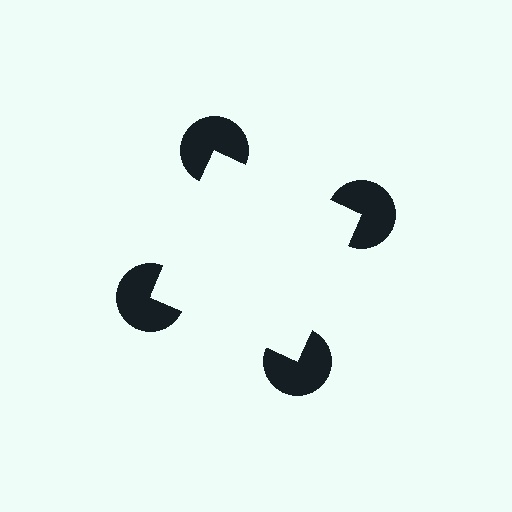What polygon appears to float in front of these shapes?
An illusory square — its edges are inferred from the aligned wedge cuts in the pac-man discs, not physically drawn.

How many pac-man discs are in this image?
There are 4 — one at each vertex of the illusory square.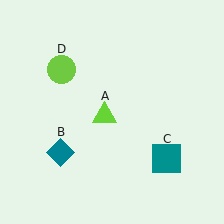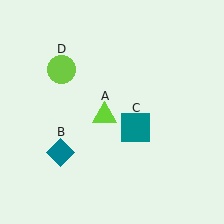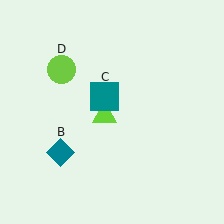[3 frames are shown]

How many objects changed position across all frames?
1 object changed position: teal square (object C).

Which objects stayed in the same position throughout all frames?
Lime triangle (object A) and teal diamond (object B) and lime circle (object D) remained stationary.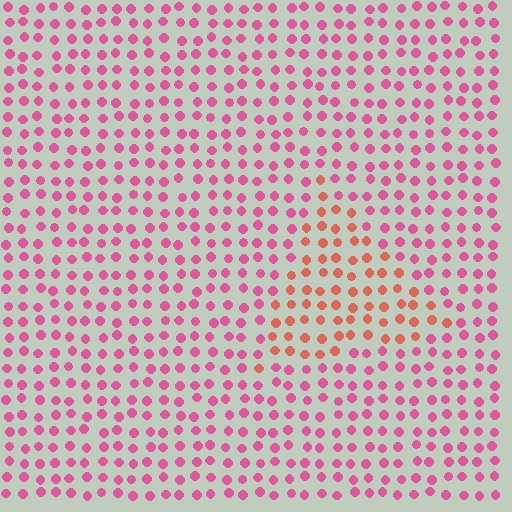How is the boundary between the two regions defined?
The boundary is defined purely by a slight shift in hue (about 39 degrees). Spacing, size, and orientation are identical on both sides.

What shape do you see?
I see a triangle.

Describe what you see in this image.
The image is filled with small pink elements in a uniform arrangement. A triangle-shaped region is visible where the elements are tinted to a slightly different hue, forming a subtle color boundary.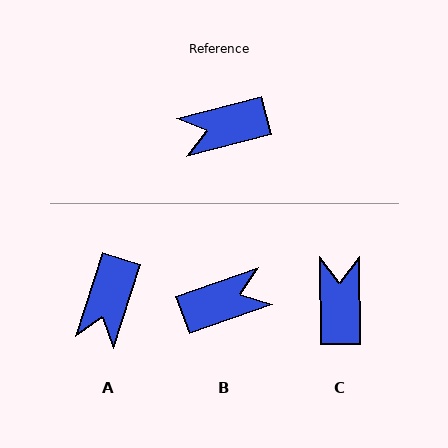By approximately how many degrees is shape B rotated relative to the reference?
Approximately 175 degrees clockwise.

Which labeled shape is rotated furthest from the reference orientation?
B, about 175 degrees away.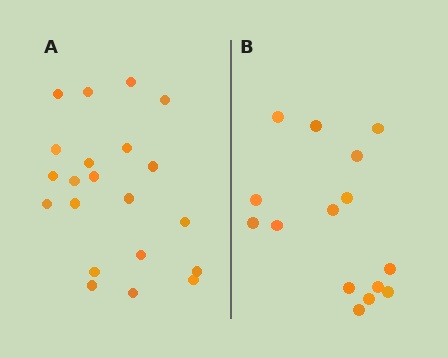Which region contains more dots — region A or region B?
Region A (the left region) has more dots.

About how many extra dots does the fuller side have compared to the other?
Region A has about 6 more dots than region B.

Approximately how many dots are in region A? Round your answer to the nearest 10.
About 20 dots. (The exact count is 21, which rounds to 20.)